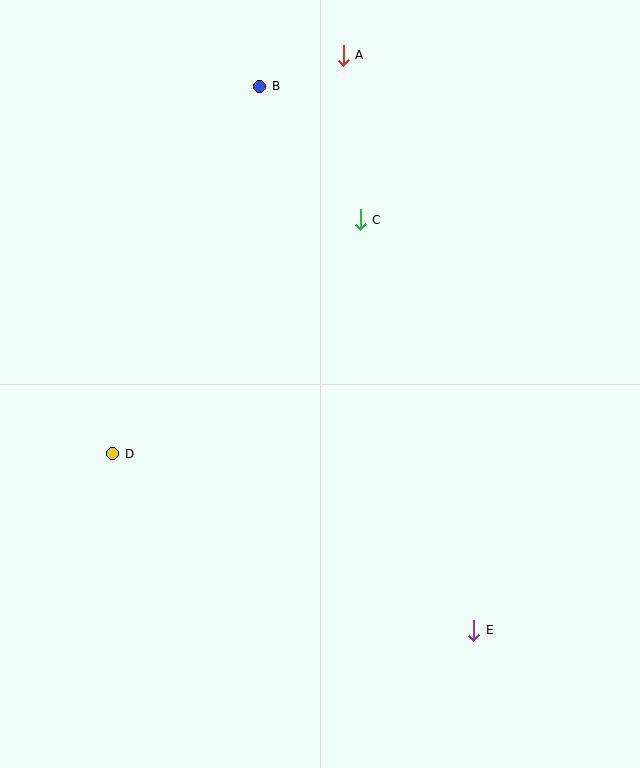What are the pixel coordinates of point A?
Point A is at (343, 55).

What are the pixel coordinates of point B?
Point B is at (260, 86).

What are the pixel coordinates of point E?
Point E is at (473, 630).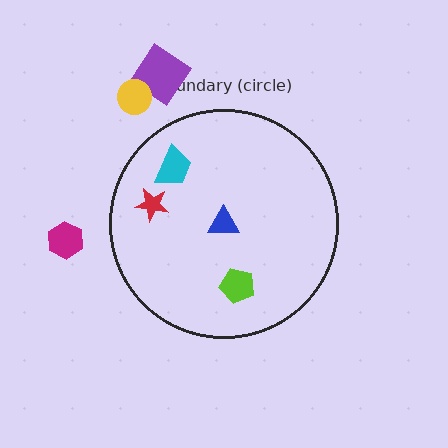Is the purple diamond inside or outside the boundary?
Outside.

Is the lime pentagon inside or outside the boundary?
Inside.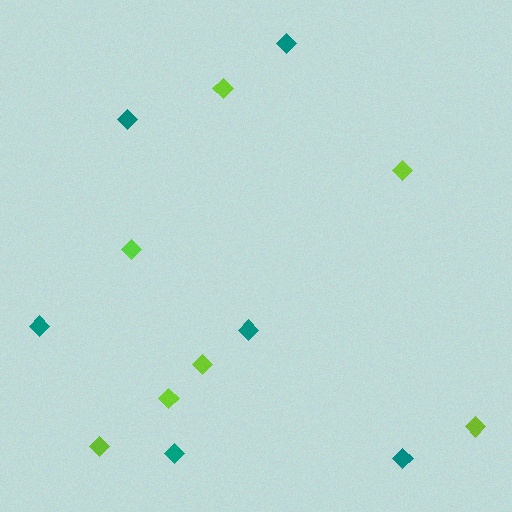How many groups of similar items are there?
There are 2 groups: one group of teal diamonds (6) and one group of lime diamonds (7).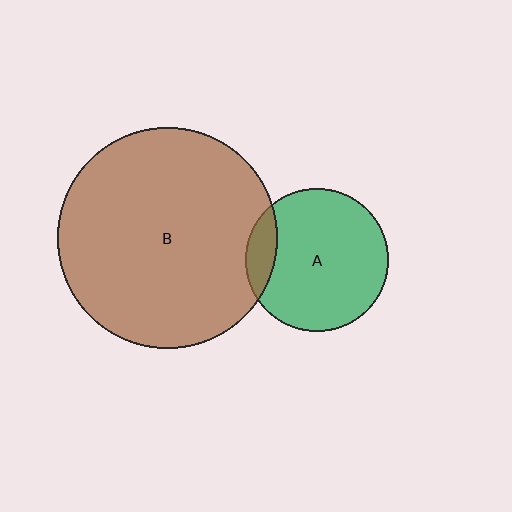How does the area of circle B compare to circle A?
Approximately 2.4 times.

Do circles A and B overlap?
Yes.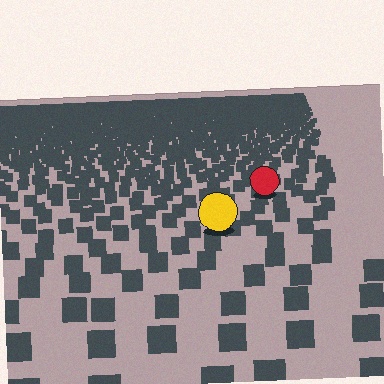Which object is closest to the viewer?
The yellow circle is closest. The texture marks near it are larger and more spread out.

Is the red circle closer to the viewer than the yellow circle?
No. The yellow circle is closer — you can tell from the texture gradient: the ground texture is coarser near it.